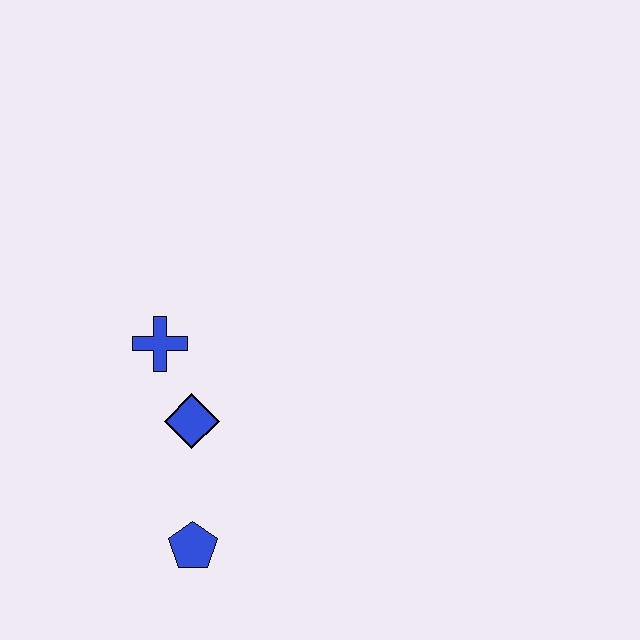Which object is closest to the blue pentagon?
The blue diamond is closest to the blue pentagon.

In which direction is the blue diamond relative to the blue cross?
The blue diamond is below the blue cross.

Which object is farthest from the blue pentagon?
The blue cross is farthest from the blue pentagon.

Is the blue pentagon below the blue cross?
Yes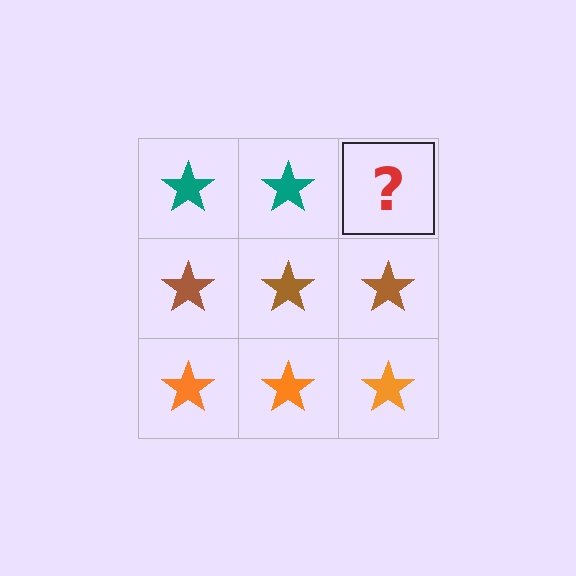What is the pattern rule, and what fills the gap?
The rule is that each row has a consistent color. The gap should be filled with a teal star.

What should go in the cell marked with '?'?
The missing cell should contain a teal star.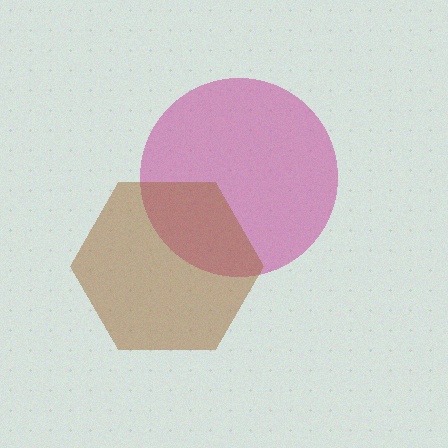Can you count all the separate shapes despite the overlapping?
Yes, there are 2 separate shapes.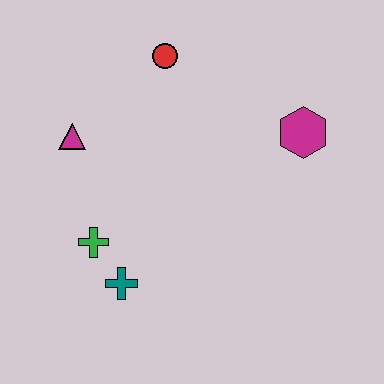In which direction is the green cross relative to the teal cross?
The green cross is above the teal cross.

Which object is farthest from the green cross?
The magenta hexagon is farthest from the green cross.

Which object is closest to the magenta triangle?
The green cross is closest to the magenta triangle.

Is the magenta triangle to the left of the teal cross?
Yes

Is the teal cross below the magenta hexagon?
Yes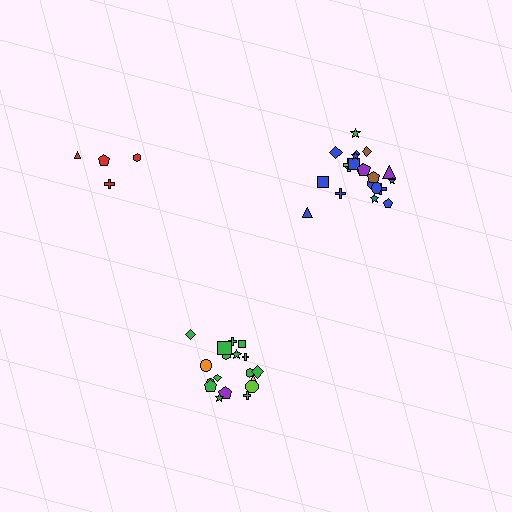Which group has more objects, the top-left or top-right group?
The top-right group.